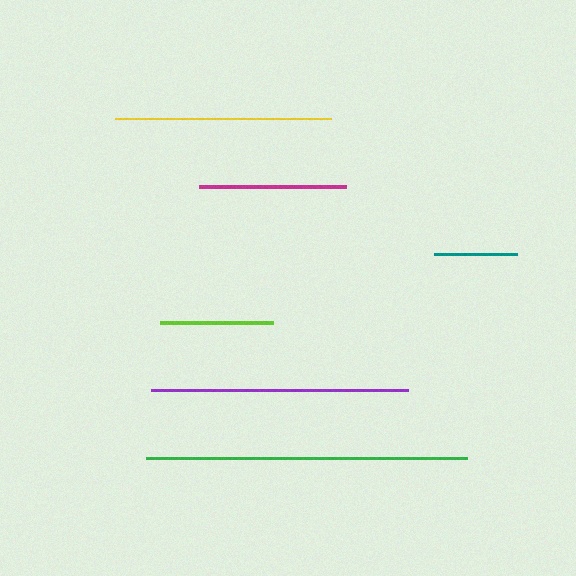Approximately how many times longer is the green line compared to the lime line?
The green line is approximately 2.8 times the length of the lime line.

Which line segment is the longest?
The green line is the longest at approximately 321 pixels.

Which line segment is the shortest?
The teal line is the shortest at approximately 83 pixels.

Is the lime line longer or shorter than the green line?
The green line is longer than the lime line.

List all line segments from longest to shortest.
From longest to shortest: green, purple, yellow, magenta, lime, teal.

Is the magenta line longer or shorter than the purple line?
The purple line is longer than the magenta line.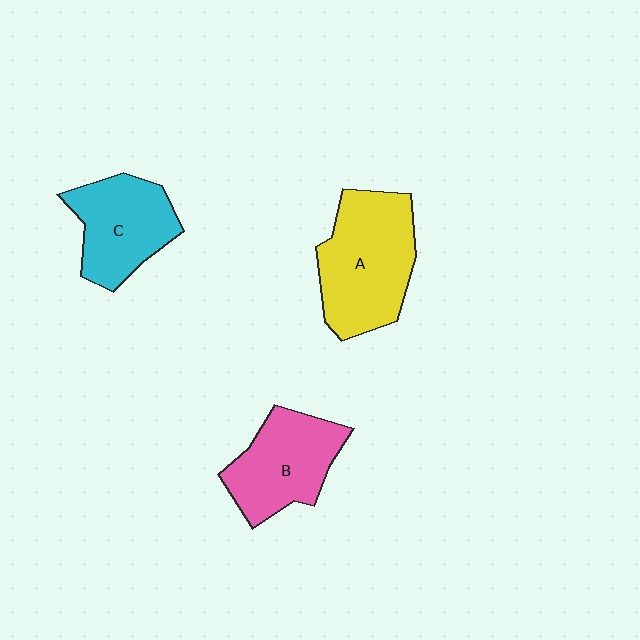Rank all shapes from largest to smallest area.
From largest to smallest: A (yellow), B (pink), C (cyan).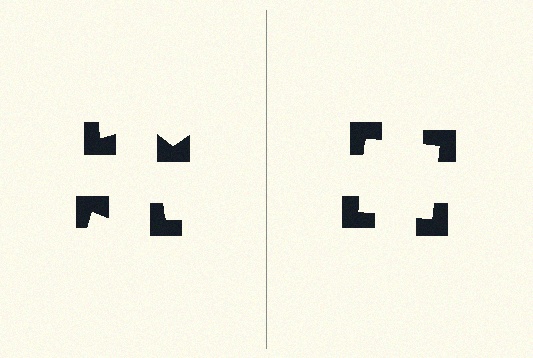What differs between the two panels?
The notched squares are positioned identically on both sides; only the wedge orientations differ. On the right they align to a square; on the left they are misaligned.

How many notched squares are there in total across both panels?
8 — 4 on each side.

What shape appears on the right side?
An illusory square.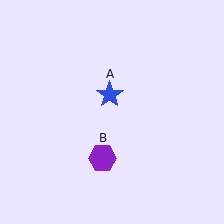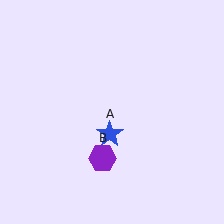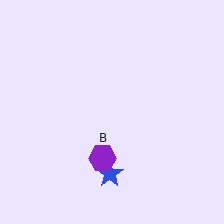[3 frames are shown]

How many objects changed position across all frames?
1 object changed position: blue star (object A).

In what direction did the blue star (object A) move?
The blue star (object A) moved down.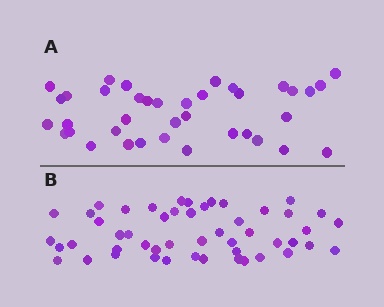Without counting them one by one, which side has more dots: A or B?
Region B (the bottom region) has more dots.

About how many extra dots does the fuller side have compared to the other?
Region B has roughly 12 or so more dots than region A.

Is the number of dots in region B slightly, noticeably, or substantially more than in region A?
Region B has noticeably more, but not dramatically so. The ratio is roughly 1.3 to 1.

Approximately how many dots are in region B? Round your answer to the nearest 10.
About 50 dots.